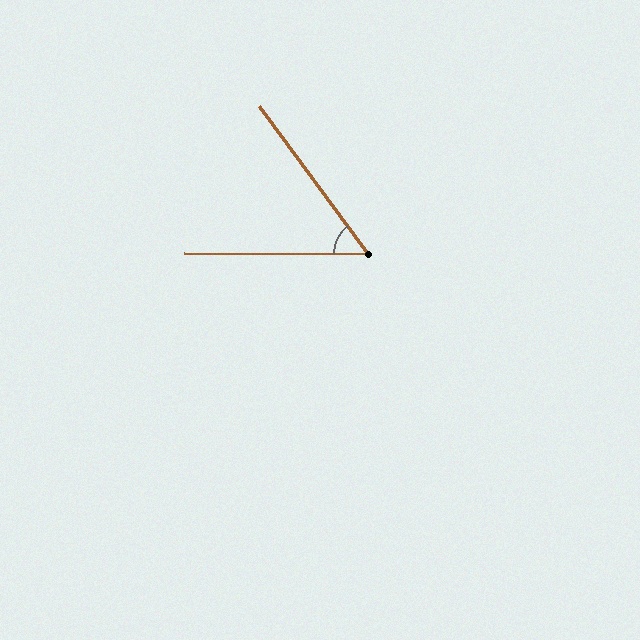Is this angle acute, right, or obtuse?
It is acute.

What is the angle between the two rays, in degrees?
Approximately 53 degrees.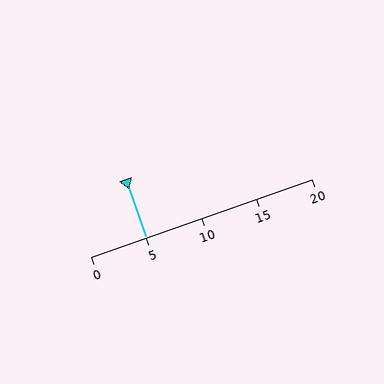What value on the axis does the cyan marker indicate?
The marker indicates approximately 5.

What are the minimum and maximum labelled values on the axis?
The axis runs from 0 to 20.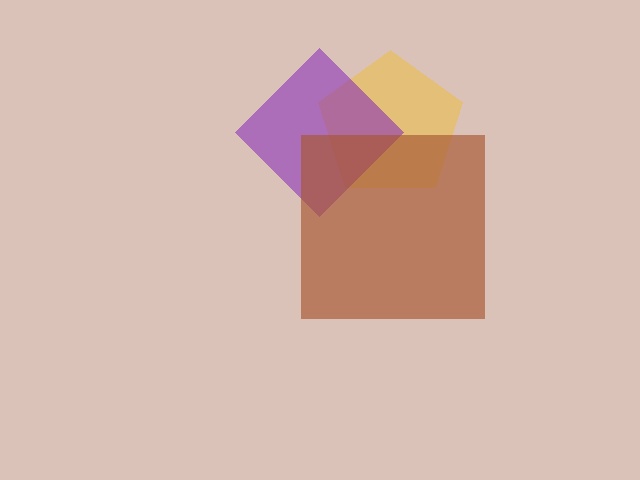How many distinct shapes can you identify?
There are 3 distinct shapes: a yellow pentagon, a purple diamond, a brown square.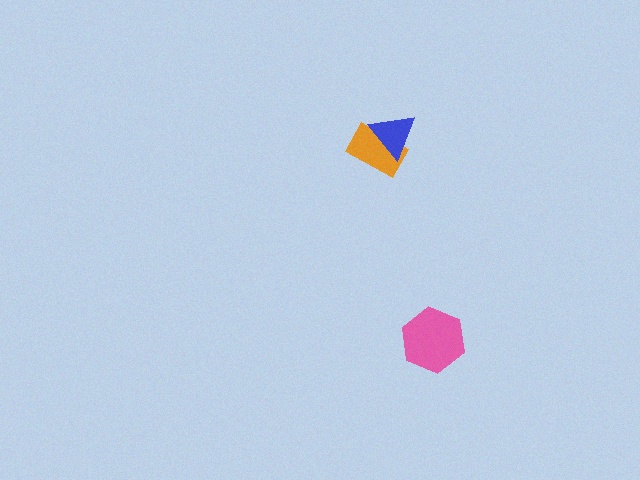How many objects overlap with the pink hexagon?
0 objects overlap with the pink hexagon.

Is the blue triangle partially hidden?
No, no other shape covers it.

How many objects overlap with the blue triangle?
1 object overlaps with the blue triangle.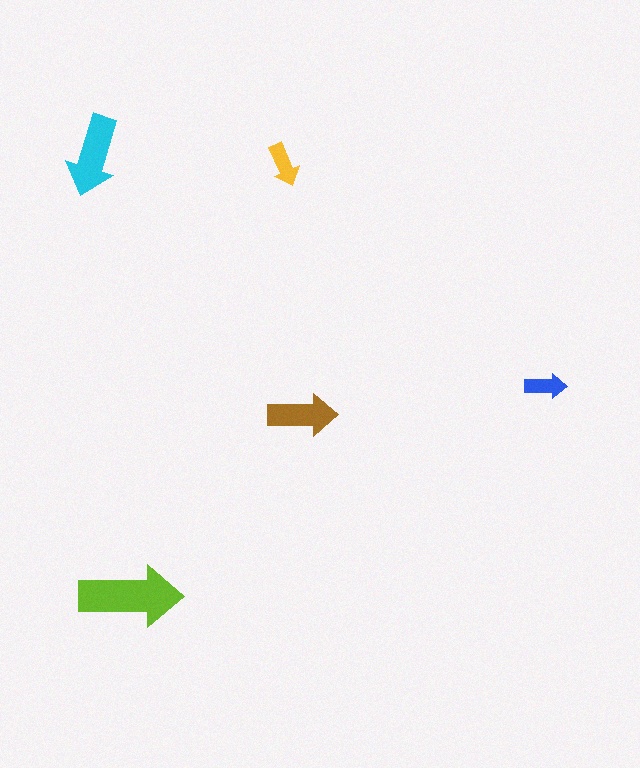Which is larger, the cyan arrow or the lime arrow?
The lime one.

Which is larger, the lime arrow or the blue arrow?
The lime one.